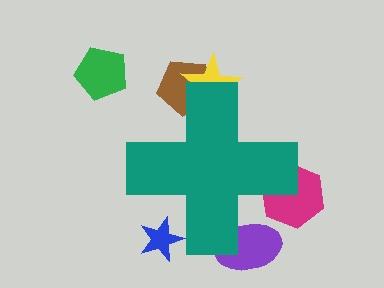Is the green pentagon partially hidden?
No, the green pentagon is fully visible.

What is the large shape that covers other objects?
A teal cross.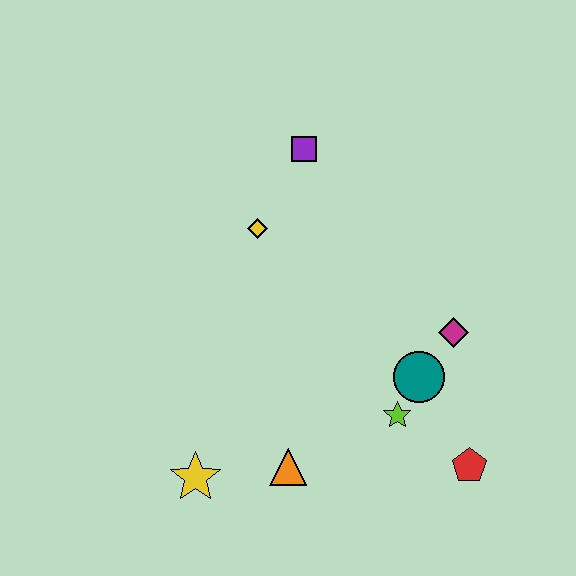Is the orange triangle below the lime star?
Yes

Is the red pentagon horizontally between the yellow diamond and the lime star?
No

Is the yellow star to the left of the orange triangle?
Yes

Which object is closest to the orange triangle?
The yellow star is closest to the orange triangle.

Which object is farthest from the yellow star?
The purple square is farthest from the yellow star.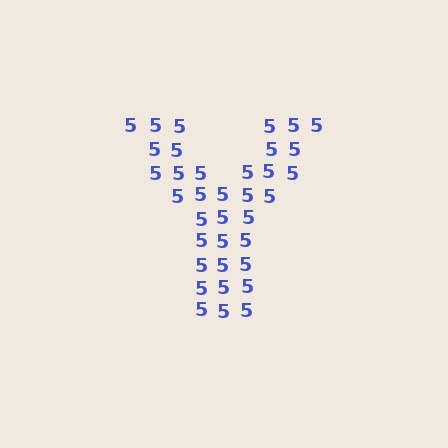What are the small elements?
The small elements are digit 5's.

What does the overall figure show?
The overall figure shows the letter Y.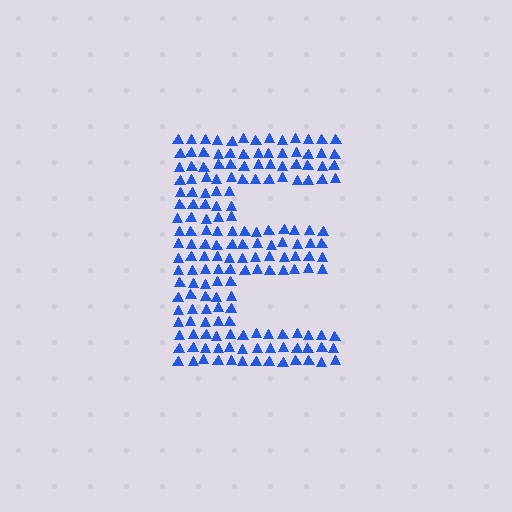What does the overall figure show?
The overall figure shows the letter E.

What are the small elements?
The small elements are triangles.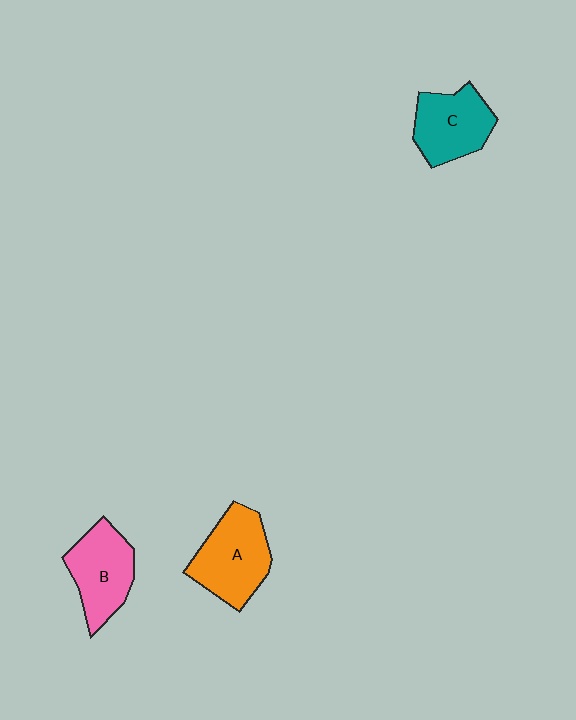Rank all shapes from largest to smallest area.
From largest to smallest: A (orange), B (pink), C (teal).